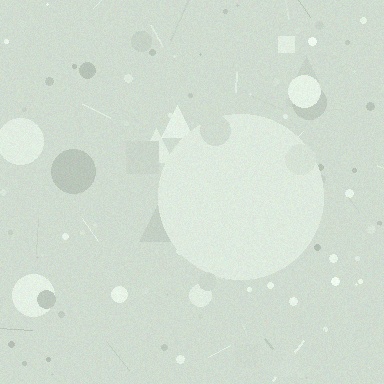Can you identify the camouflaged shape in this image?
The camouflaged shape is a circle.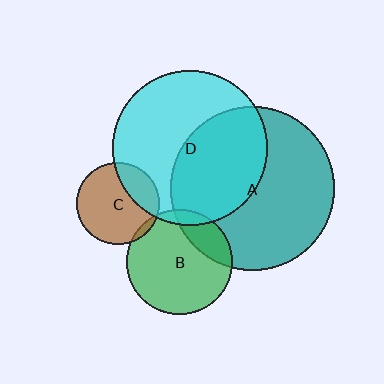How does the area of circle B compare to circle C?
Approximately 1.6 times.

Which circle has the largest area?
Circle A (teal).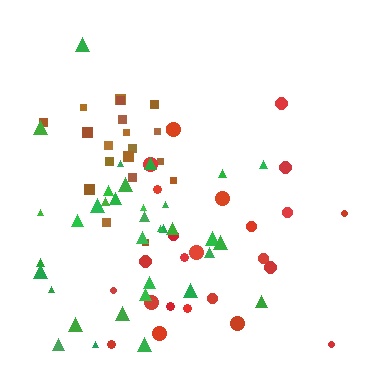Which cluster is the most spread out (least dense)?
Red.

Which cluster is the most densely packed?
Brown.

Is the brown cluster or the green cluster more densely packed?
Brown.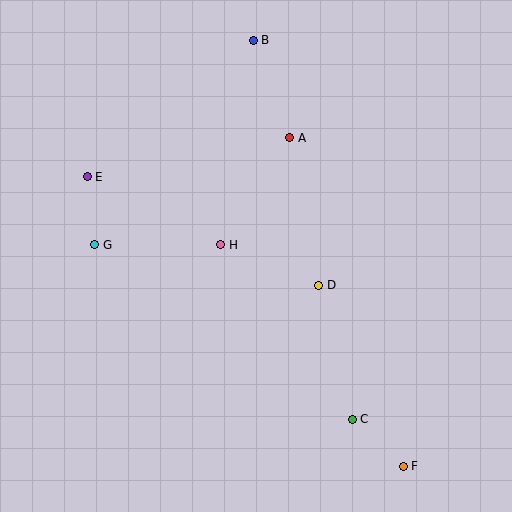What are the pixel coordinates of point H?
Point H is at (221, 245).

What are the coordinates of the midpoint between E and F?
The midpoint between E and F is at (245, 322).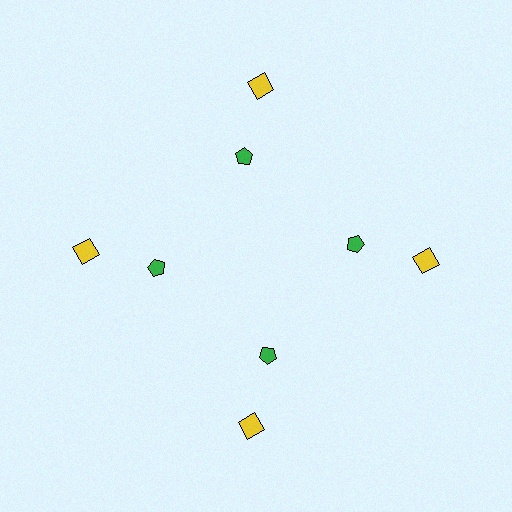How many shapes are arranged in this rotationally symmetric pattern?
There are 8 shapes, arranged in 4 groups of 2.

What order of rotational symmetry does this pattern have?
This pattern has 4-fold rotational symmetry.